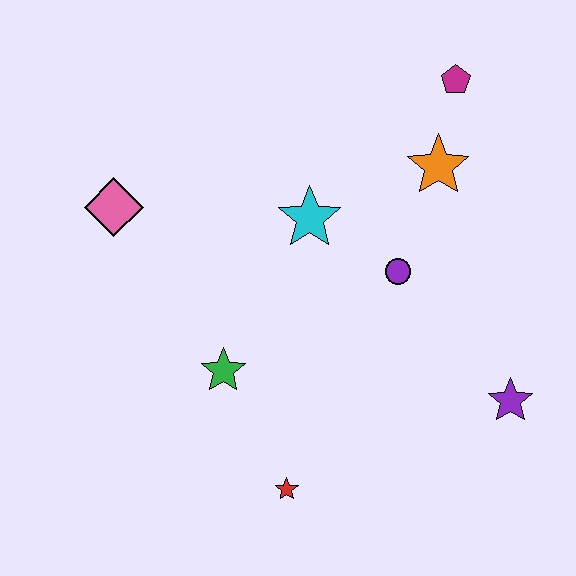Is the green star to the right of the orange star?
No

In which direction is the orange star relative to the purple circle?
The orange star is above the purple circle.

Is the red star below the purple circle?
Yes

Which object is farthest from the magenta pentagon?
The red star is farthest from the magenta pentagon.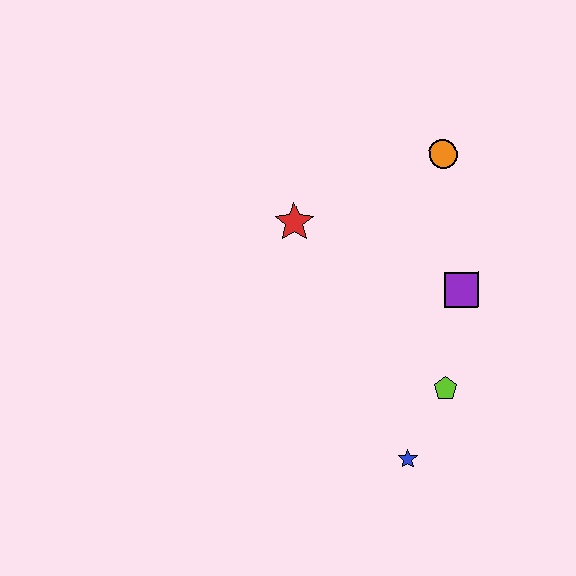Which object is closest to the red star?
The orange circle is closest to the red star.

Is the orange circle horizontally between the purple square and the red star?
Yes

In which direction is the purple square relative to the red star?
The purple square is to the right of the red star.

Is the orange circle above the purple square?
Yes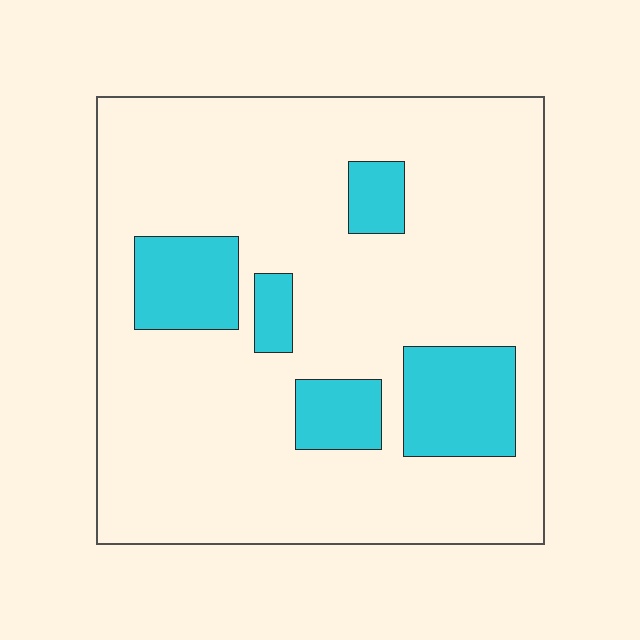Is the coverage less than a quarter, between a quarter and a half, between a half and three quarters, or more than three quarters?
Less than a quarter.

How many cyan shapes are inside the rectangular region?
5.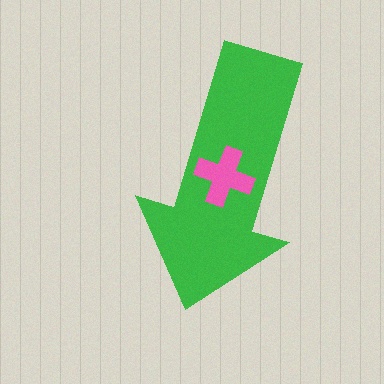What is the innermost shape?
The pink cross.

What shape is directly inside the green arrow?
The pink cross.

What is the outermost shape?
The green arrow.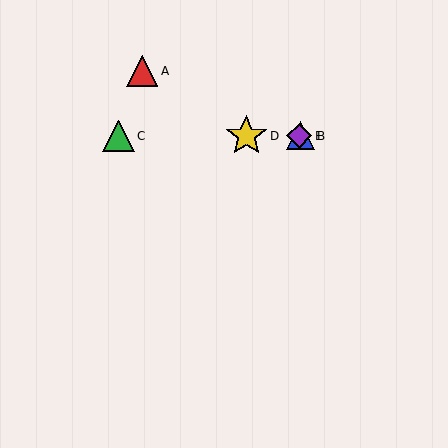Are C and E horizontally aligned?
Yes, both are at y≈136.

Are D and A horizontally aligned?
No, D is at y≈136 and A is at y≈71.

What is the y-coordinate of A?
Object A is at y≈71.